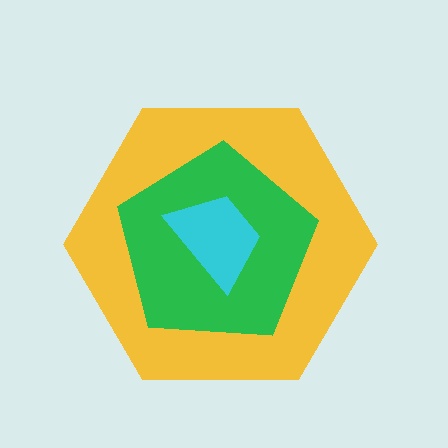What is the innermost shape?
The cyan trapezoid.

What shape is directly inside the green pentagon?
The cyan trapezoid.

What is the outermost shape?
The yellow hexagon.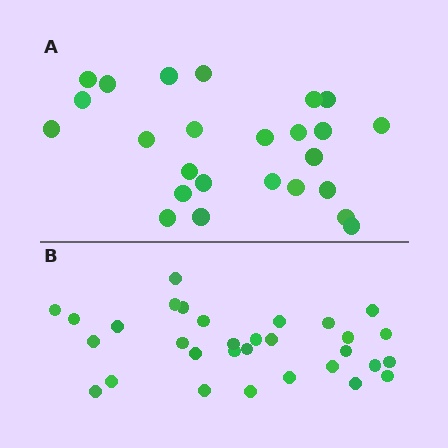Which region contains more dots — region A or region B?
Region B (the bottom region) has more dots.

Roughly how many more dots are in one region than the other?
Region B has about 6 more dots than region A.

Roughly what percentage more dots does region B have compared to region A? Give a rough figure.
About 25% more.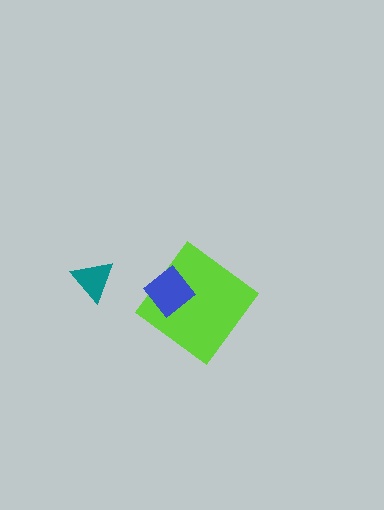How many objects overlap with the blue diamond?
1 object overlaps with the blue diamond.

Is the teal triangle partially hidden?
No, no other shape covers it.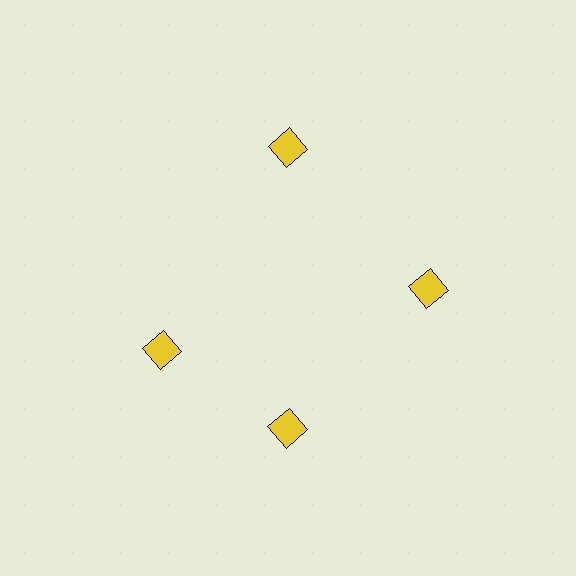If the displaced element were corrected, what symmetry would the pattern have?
It would have 4-fold rotational symmetry — the pattern would map onto itself every 90 degrees.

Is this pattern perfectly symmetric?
No. The 4 yellow diamonds are arranged in a ring, but one element near the 9 o'clock position is rotated out of alignment along the ring, breaking the 4-fold rotational symmetry.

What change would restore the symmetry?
The symmetry would be restored by rotating it back into even spacing with its neighbors so that all 4 diamonds sit at equal angles and equal distance from the center.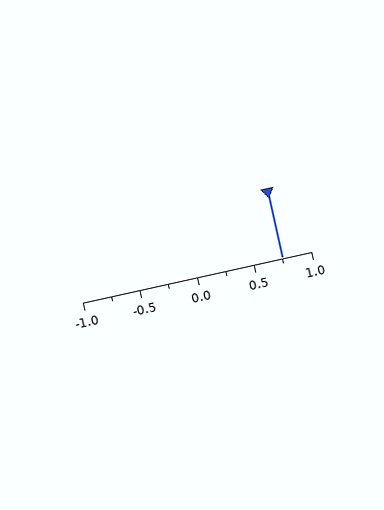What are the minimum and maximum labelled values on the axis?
The axis runs from -1.0 to 1.0.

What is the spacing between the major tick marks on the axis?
The major ticks are spaced 0.5 apart.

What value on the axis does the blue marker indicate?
The marker indicates approximately 0.75.